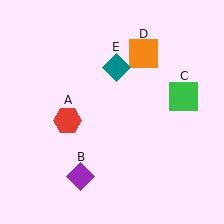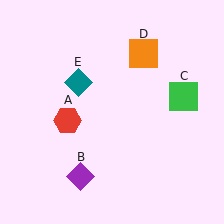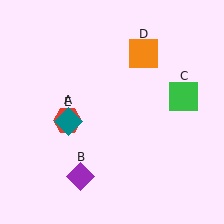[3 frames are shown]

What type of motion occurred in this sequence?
The teal diamond (object E) rotated counterclockwise around the center of the scene.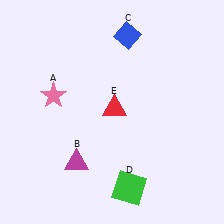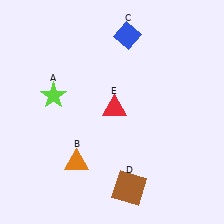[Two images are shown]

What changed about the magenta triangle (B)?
In Image 1, B is magenta. In Image 2, it changed to orange.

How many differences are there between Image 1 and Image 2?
There are 3 differences between the two images.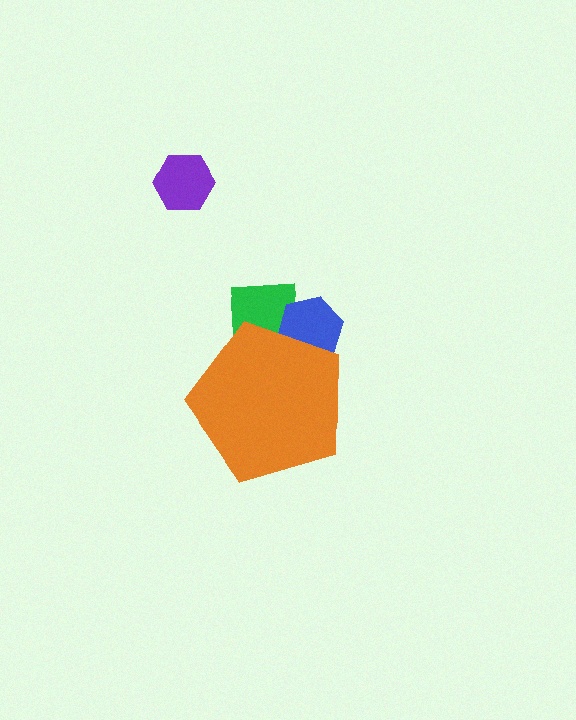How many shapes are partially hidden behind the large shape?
2 shapes are partially hidden.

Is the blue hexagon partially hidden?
Yes, the blue hexagon is partially hidden behind the orange pentagon.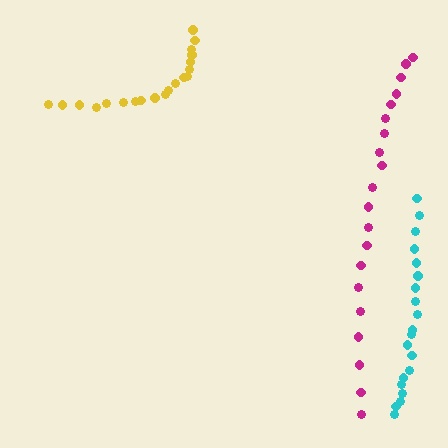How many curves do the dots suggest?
There are 3 distinct paths.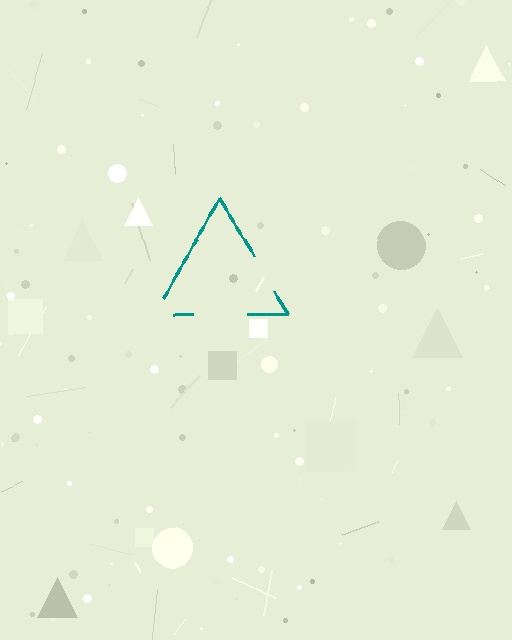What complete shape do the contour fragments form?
The contour fragments form a triangle.